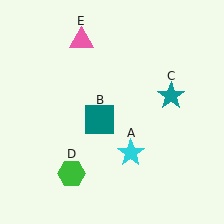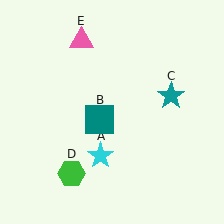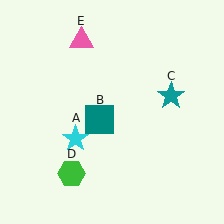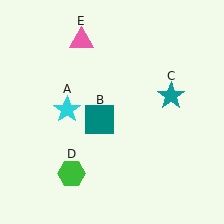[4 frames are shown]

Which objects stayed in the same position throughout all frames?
Teal square (object B) and teal star (object C) and green hexagon (object D) and pink triangle (object E) remained stationary.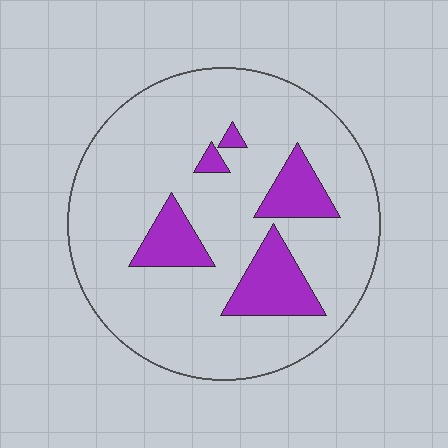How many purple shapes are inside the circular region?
5.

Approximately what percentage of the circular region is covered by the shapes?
Approximately 15%.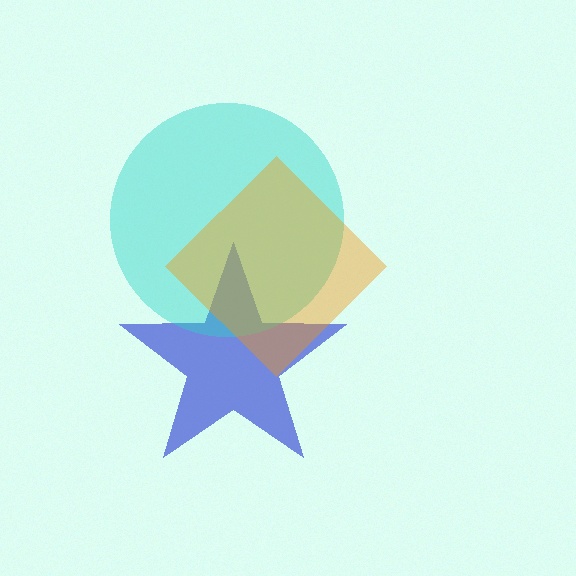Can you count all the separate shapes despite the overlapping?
Yes, there are 3 separate shapes.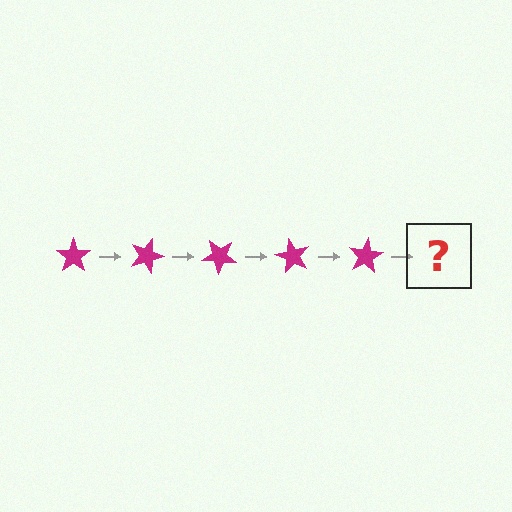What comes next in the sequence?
The next element should be a magenta star rotated 100 degrees.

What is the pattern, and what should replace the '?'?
The pattern is that the star rotates 20 degrees each step. The '?' should be a magenta star rotated 100 degrees.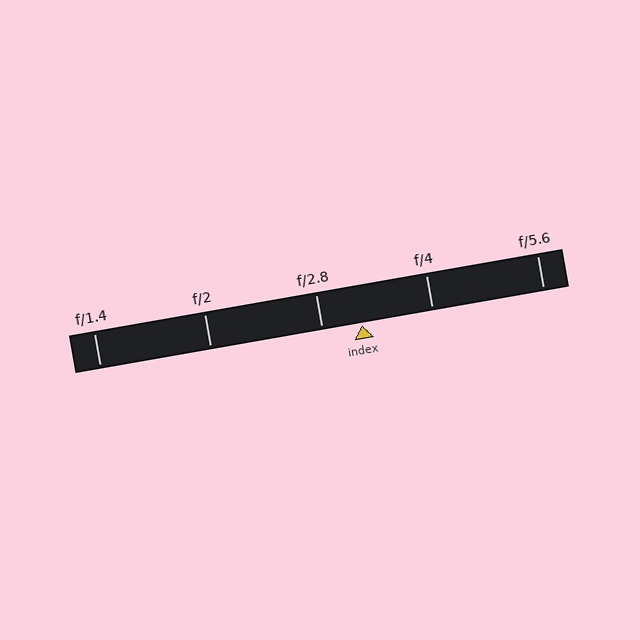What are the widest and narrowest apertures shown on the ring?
The widest aperture shown is f/1.4 and the narrowest is f/5.6.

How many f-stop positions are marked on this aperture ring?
There are 5 f-stop positions marked.